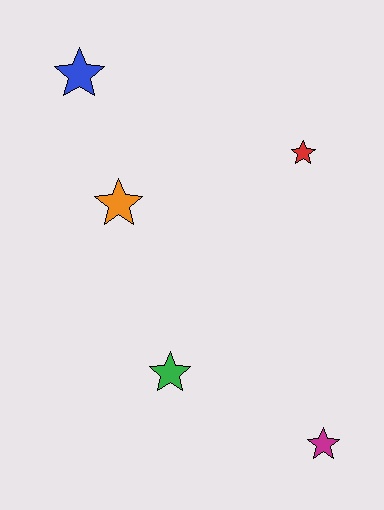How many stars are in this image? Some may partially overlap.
There are 5 stars.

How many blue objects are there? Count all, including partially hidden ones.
There is 1 blue object.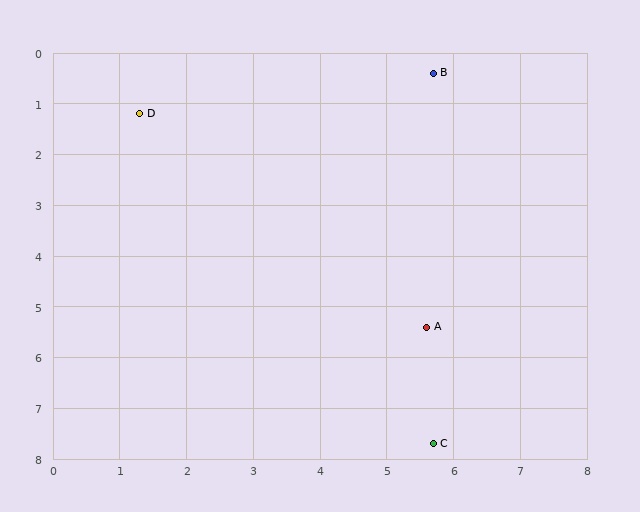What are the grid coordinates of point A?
Point A is at approximately (5.6, 5.4).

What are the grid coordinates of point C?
Point C is at approximately (5.7, 7.7).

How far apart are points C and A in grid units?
Points C and A are about 2.3 grid units apart.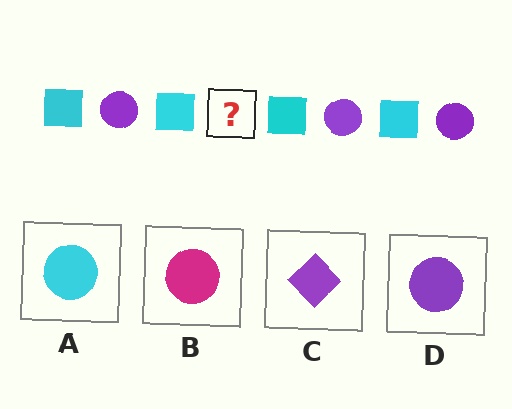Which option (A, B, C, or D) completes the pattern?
D.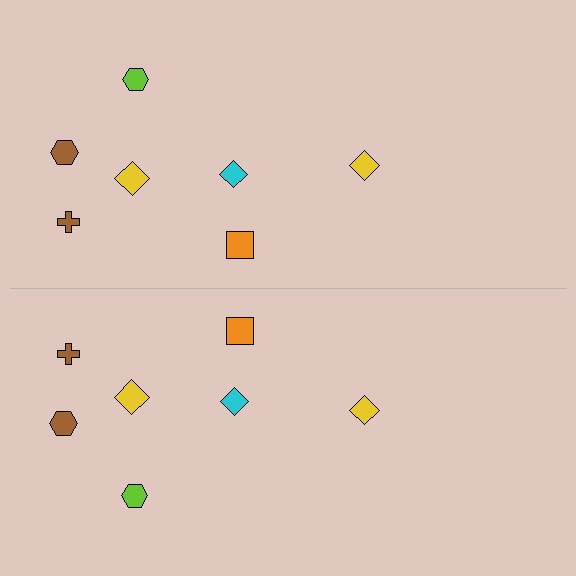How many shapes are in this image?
There are 14 shapes in this image.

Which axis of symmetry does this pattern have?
The pattern has a horizontal axis of symmetry running through the center of the image.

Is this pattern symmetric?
Yes, this pattern has bilateral (reflection) symmetry.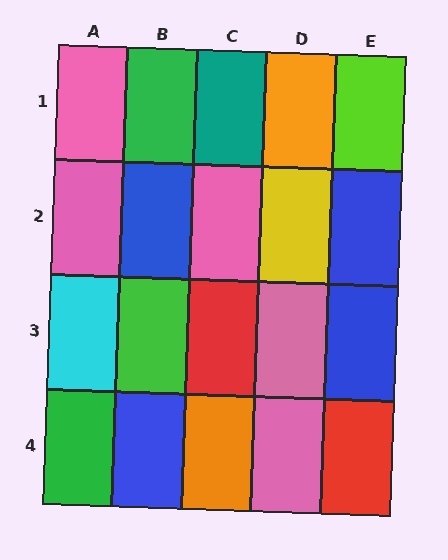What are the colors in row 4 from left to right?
Green, blue, orange, pink, red.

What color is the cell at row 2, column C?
Pink.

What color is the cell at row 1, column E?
Lime.